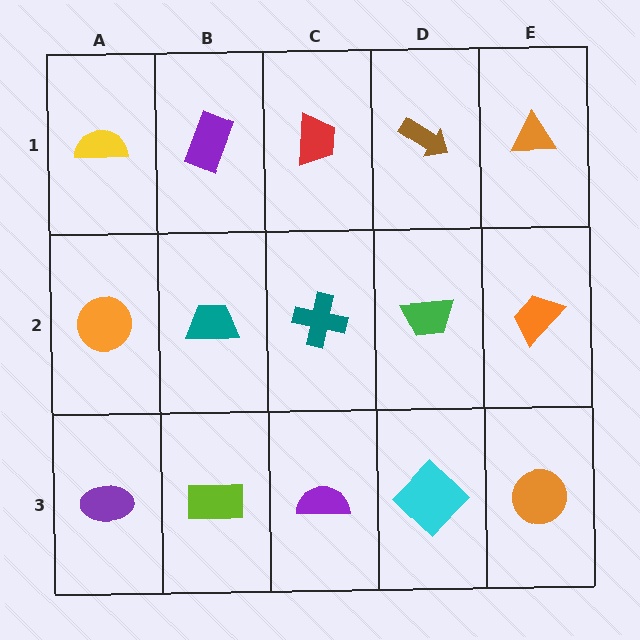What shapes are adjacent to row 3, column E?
An orange trapezoid (row 2, column E), a cyan diamond (row 3, column D).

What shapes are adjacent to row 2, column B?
A purple rectangle (row 1, column B), a lime rectangle (row 3, column B), an orange circle (row 2, column A), a teal cross (row 2, column C).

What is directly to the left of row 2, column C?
A teal trapezoid.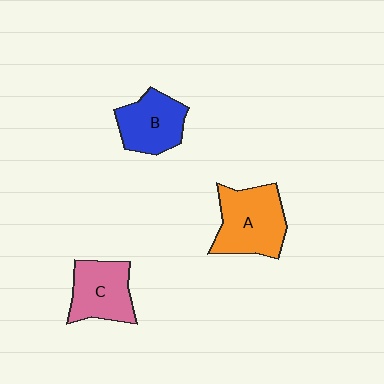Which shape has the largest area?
Shape A (orange).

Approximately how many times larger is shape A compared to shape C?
Approximately 1.2 times.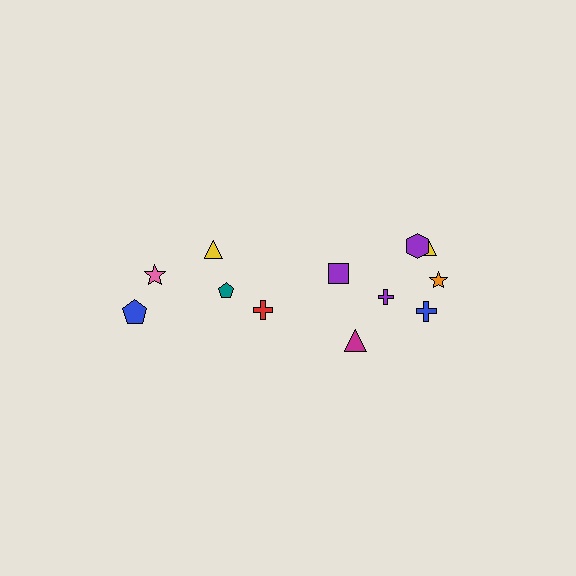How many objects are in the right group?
There are 7 objects.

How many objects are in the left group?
There are 5 objects.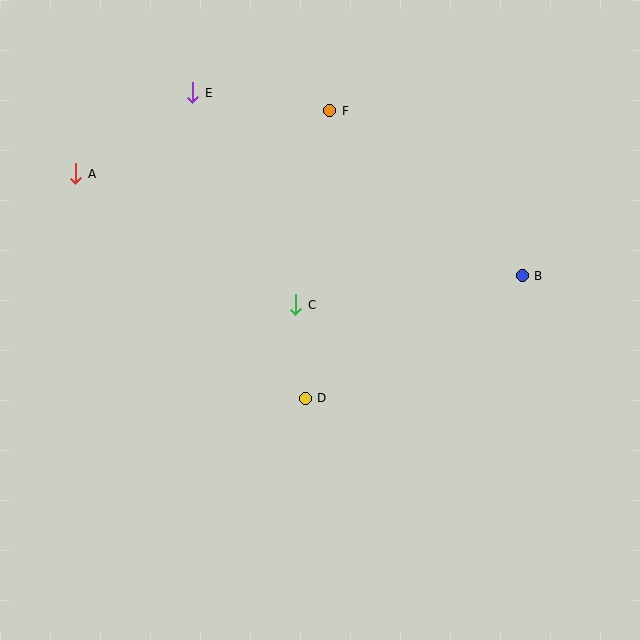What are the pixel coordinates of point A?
Point A is at (76, 174).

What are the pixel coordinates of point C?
Point C is at (296, 305).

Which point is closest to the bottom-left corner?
Point D is closest to the bottom-left corner.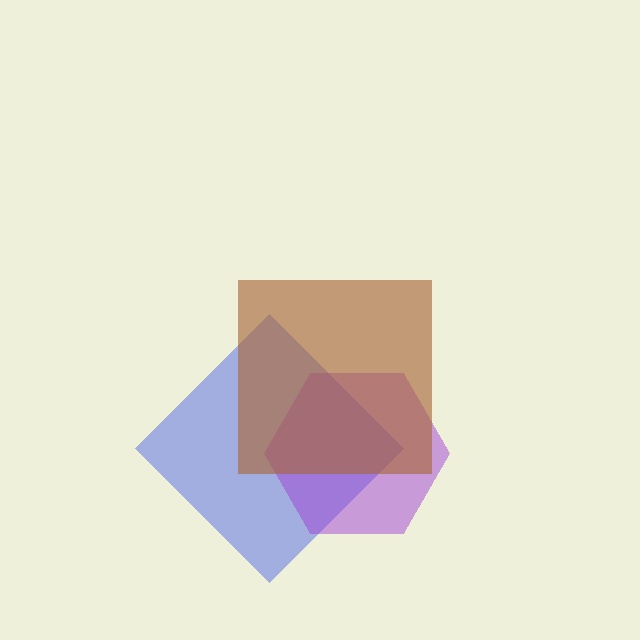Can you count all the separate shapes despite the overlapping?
Yes, there are 3 separate shapes.